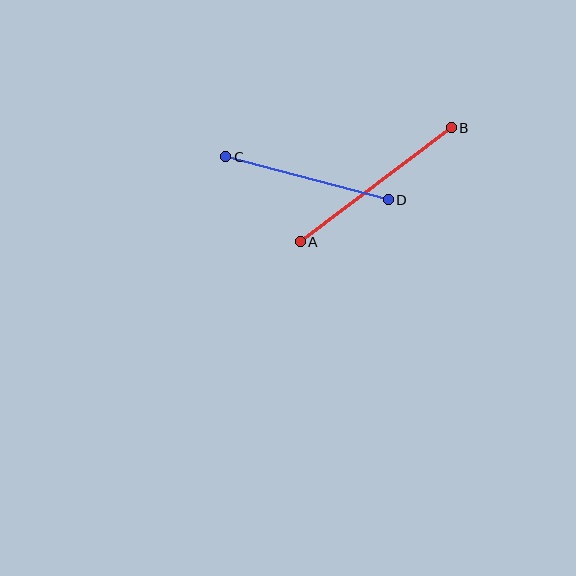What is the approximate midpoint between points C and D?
The midpoint is at approximately (307, 178) pixels.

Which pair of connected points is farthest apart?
Points A and B are farthest apart.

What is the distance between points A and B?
The distance is approximately 189 pixels.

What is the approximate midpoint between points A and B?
The midpoint is at approximately (376, 185) pixels.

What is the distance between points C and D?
The distance is approximately 168 pixels.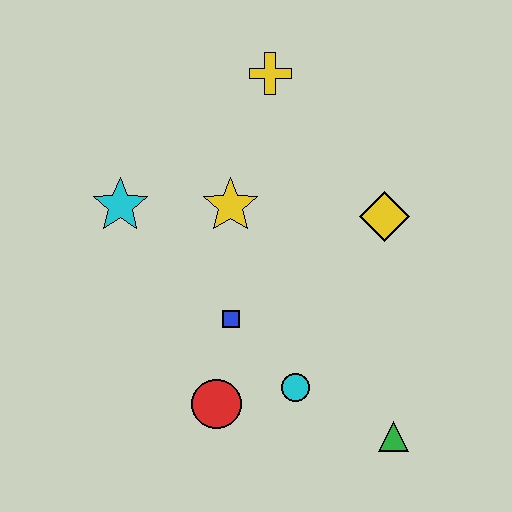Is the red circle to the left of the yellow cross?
Yes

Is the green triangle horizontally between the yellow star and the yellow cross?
No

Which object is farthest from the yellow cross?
The green triangle is farthest from the yellow cross.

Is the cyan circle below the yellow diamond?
Yes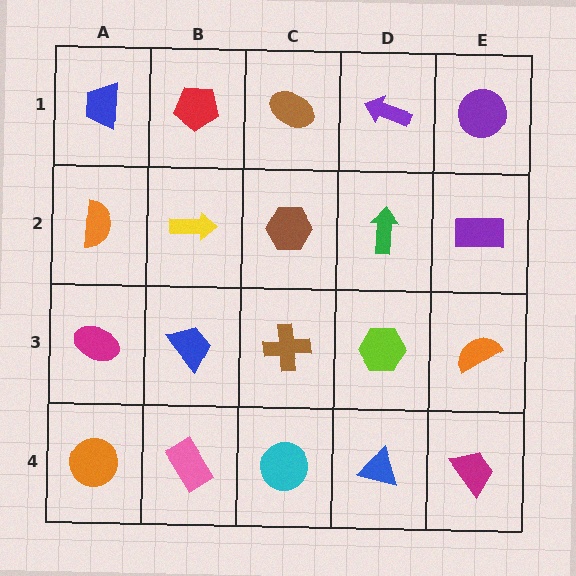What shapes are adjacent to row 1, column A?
An orange semicircle (row 2, column A), a red pentagon (row 1, column B).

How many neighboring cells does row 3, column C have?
4.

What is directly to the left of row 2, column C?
A yellow arrow.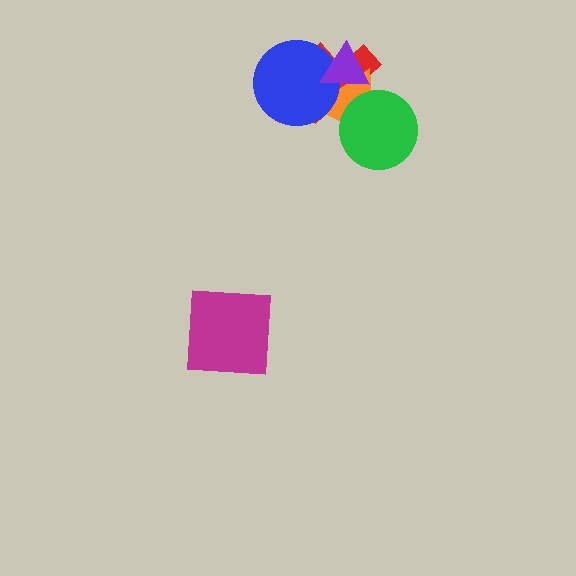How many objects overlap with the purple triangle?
3 objects overlap with the purple triangle.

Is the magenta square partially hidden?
No, no other shape covers it.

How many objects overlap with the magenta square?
0 objects overlap with the magenta square.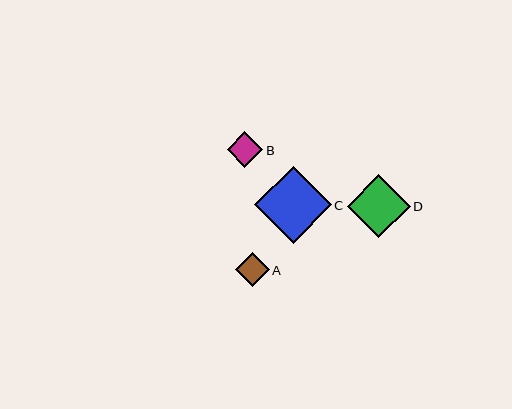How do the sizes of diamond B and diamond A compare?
Diamond B and diamond A are approximately the same size.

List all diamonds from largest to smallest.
From largest to smallest: C, D, B, A.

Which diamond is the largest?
Diamond C is the largest with a size of approximately 76 pixels.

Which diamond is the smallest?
Diamond A is the smallest with a size of approximately 34 pixels.